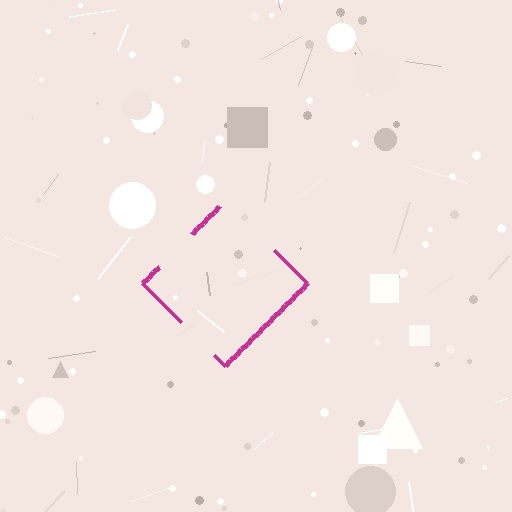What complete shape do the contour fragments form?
The contour fragments form a diamond.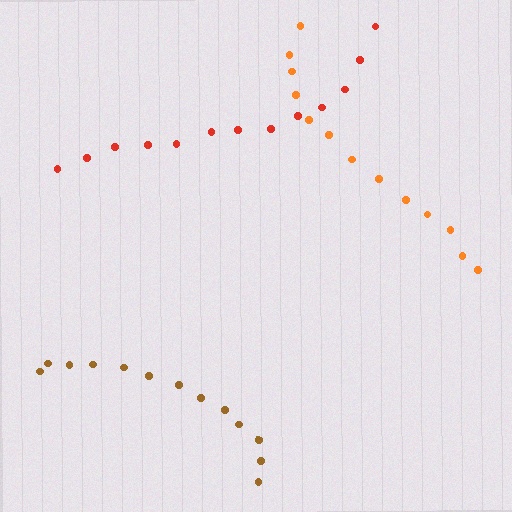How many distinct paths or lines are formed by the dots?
There are 3 distinct paths.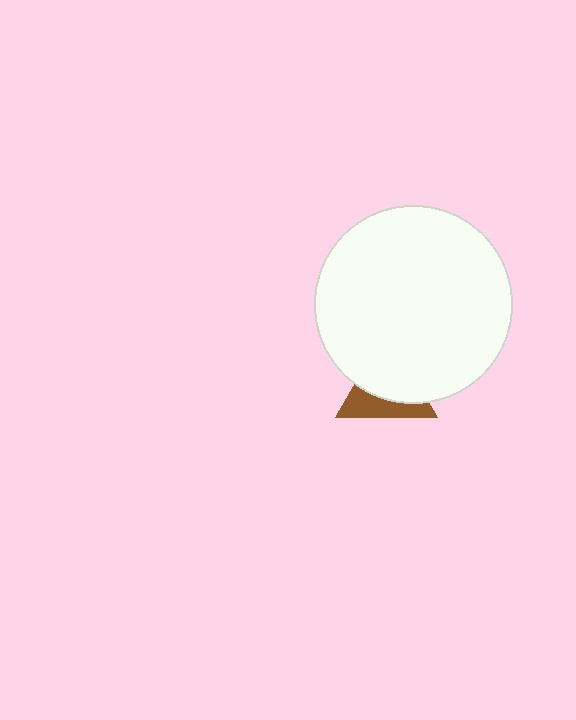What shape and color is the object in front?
The object in front is a white circle.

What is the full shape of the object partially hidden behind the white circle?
The partially hidden object is a brown triangle.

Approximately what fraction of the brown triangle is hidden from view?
Roughly 61% of the brown triangle is hidden behind the white circle.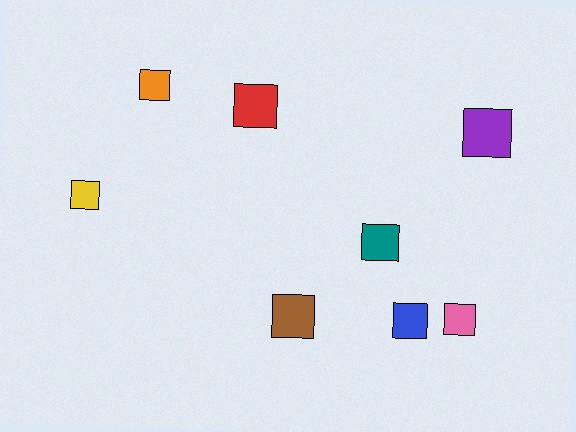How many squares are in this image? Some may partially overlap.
There are 8 squares.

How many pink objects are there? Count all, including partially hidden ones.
There is 1 pink object.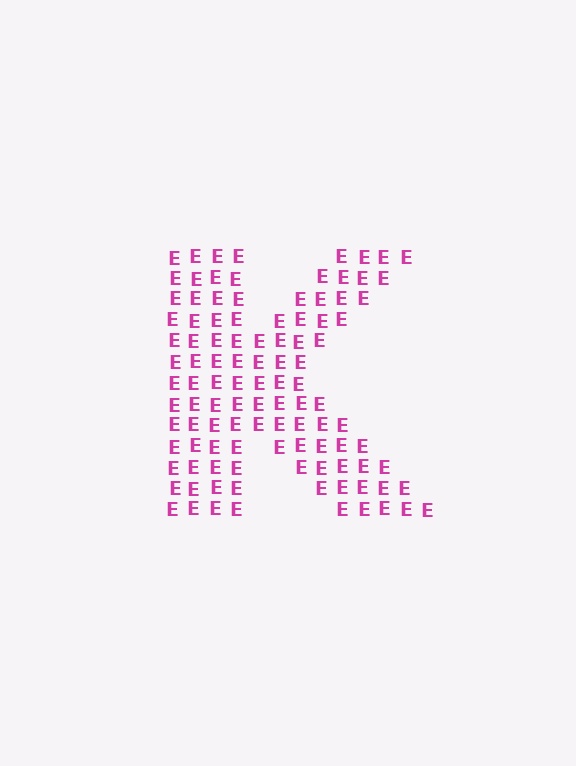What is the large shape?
The large shape is the letter K.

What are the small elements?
The small elements are letter E's.